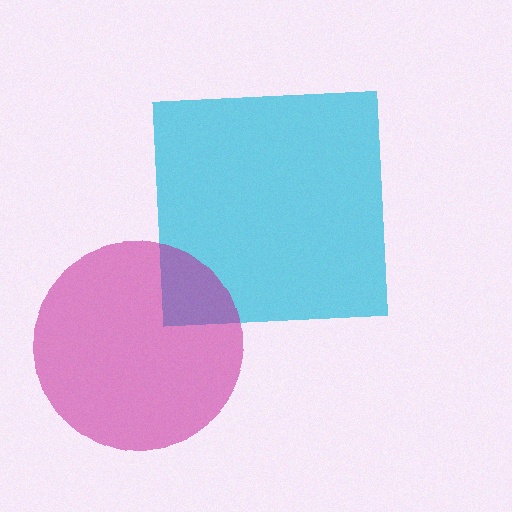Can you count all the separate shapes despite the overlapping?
Yes, there are 2 separate shapes.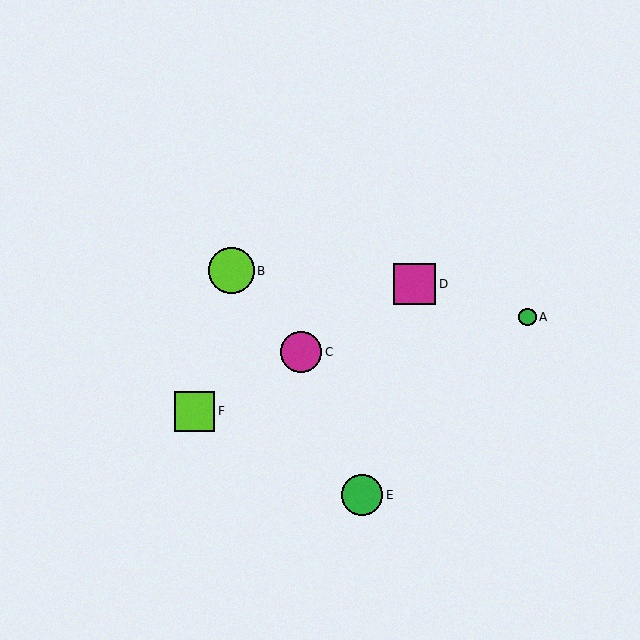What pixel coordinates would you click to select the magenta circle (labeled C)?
Click at (301, 352) to select the magenta circle C.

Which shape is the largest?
The lime circle (labeled B) is the largest.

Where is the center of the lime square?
The center of the lime square is at (195, 411).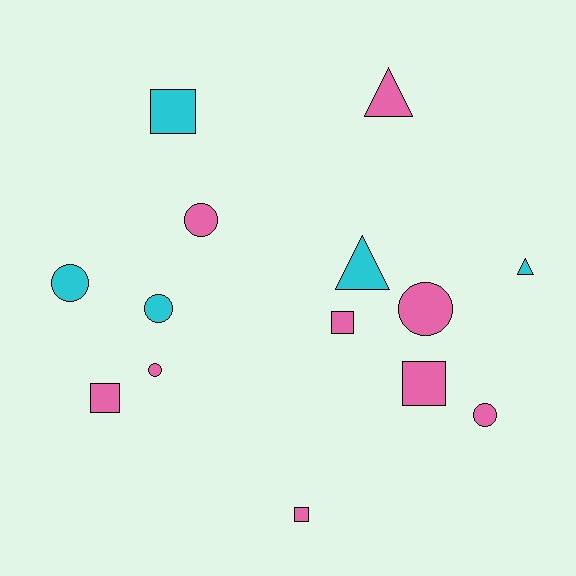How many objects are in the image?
There are 14 objects.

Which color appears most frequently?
Pink, with 9 objects.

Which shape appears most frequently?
Circle, with 6 objects.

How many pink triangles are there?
There is 1 pink triangle.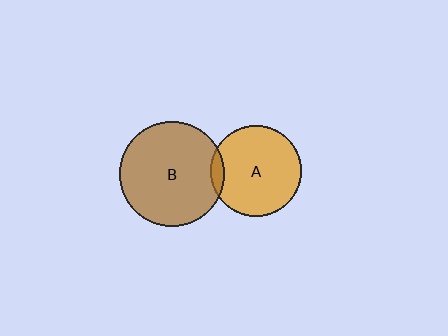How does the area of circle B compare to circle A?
Approximately 1.3 times.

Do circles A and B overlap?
Yes.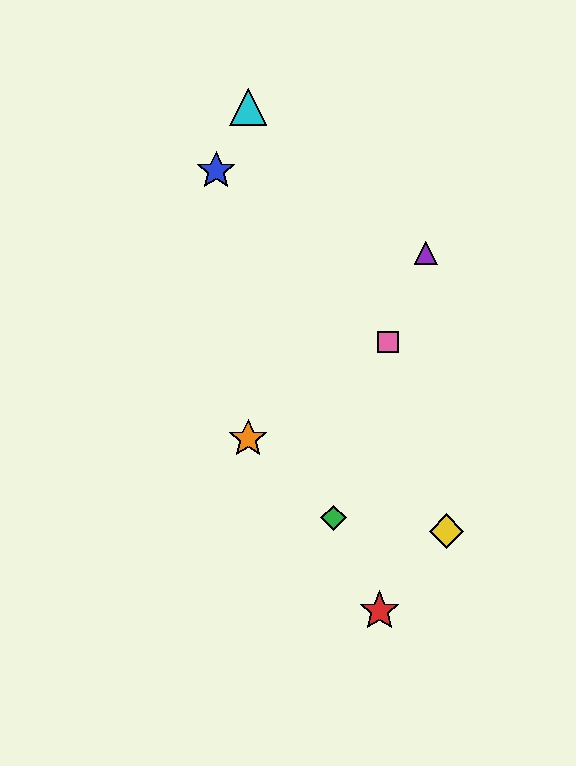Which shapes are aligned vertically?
The orange star, the cyan triangle are aligned vertically.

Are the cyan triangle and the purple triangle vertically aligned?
No, the cyan triangle is at x≈248 and the purple triangle is at x≈426.